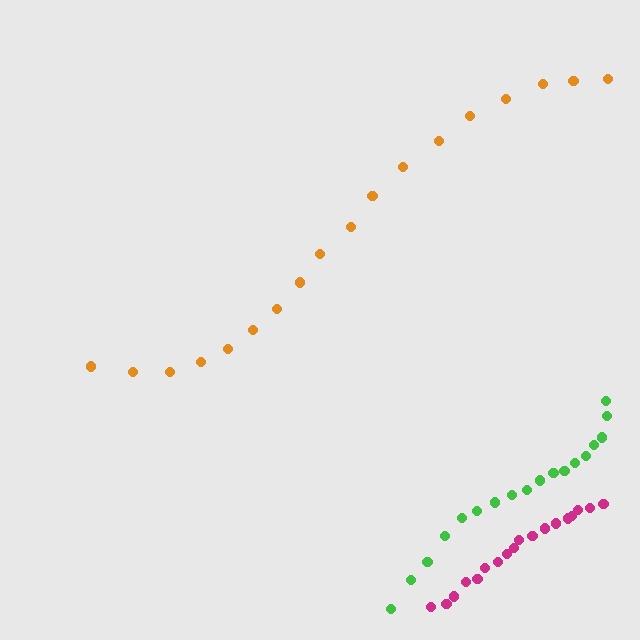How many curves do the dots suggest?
There are 3 distinct paths.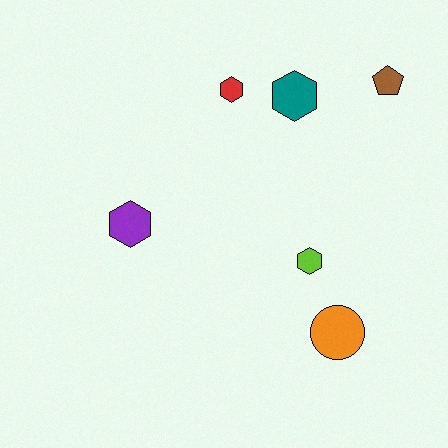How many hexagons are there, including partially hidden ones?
There are 4 hexagons.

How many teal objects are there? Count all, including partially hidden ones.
There is 1 teal object.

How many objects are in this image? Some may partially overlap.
There are 6 objects.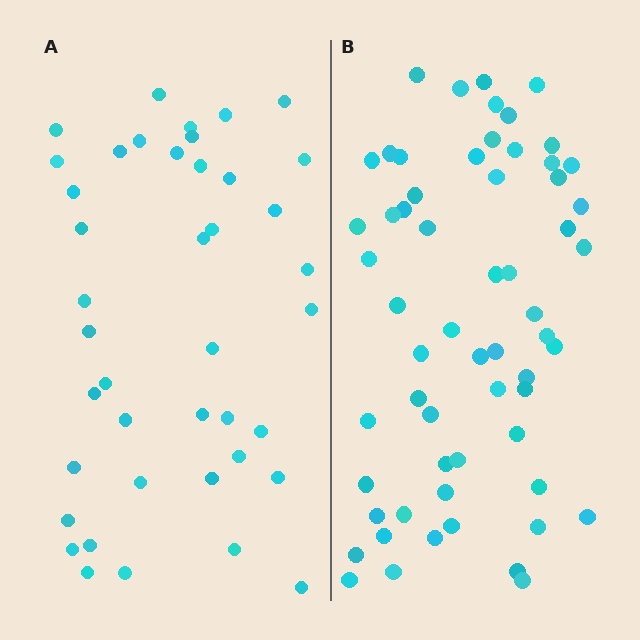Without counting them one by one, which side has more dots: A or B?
Region B (the right region) has more dots.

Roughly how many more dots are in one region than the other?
Region B has approximately 20 more dots than region A.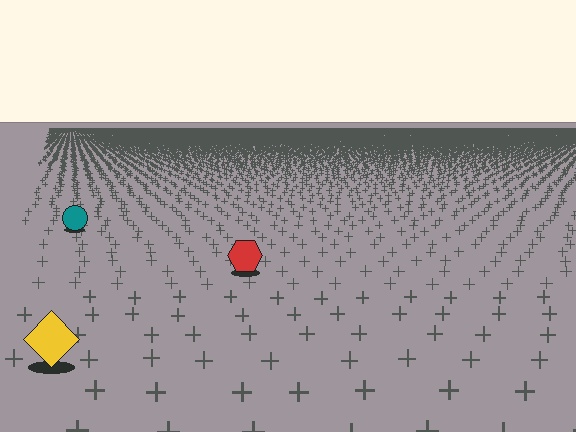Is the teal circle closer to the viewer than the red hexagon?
No. The red hexagon is closer — you can tell from the texture gradient: the ground texture is coarser near it.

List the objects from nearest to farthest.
From nearest to farthest: the yellow diamond, the red hexagon, the teal circle.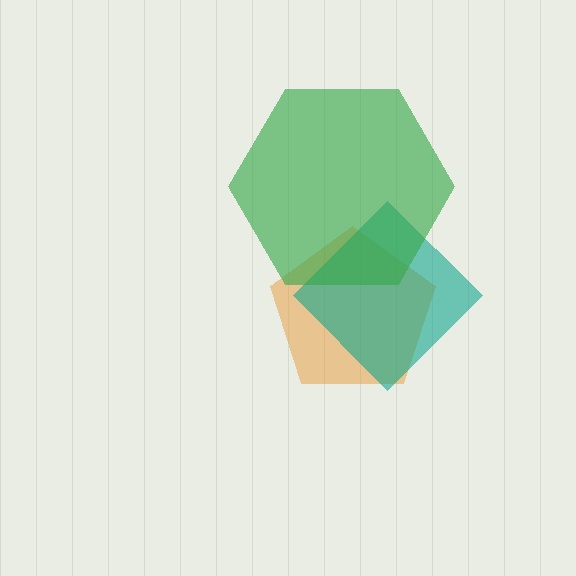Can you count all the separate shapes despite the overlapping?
Yes, there are 3 separate shapes.